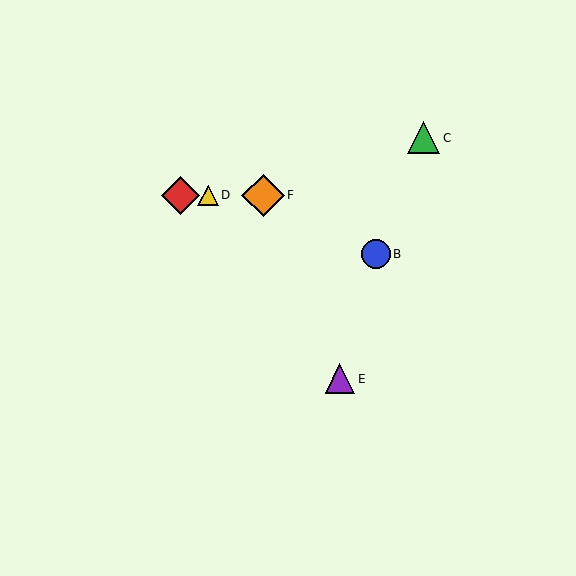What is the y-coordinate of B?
Object B is at y≈254.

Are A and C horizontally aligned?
No, A is at y≈195 and C is at y≈138.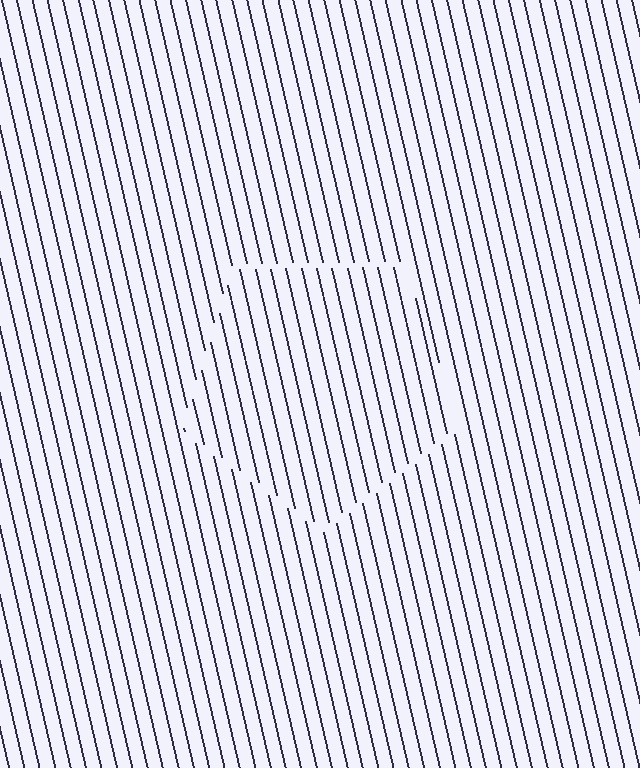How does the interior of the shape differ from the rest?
The interior of the shape contains the same grating, shifted by half a period — the contour is defined by the phase discontinuity where line-ends from the inner and outer gratings abut.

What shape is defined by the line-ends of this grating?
An illusory pentagon. The interior of the shape contains the same grating, shifted by half a period — the contour is defined by the phase discontinuity where line-ends from the inner and outer gratings abut.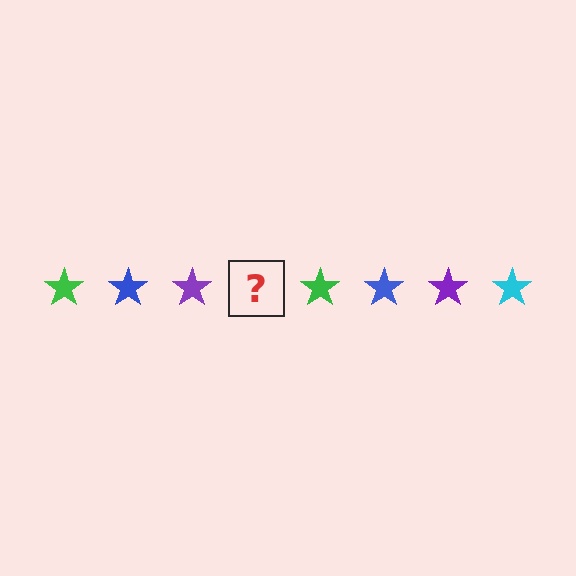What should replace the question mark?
The question mark should be replaced with a cyan star.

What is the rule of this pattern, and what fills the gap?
The rule is that the pattern cycles through green, blue, purple, cyan stars. The gap should be filled with a cyan star.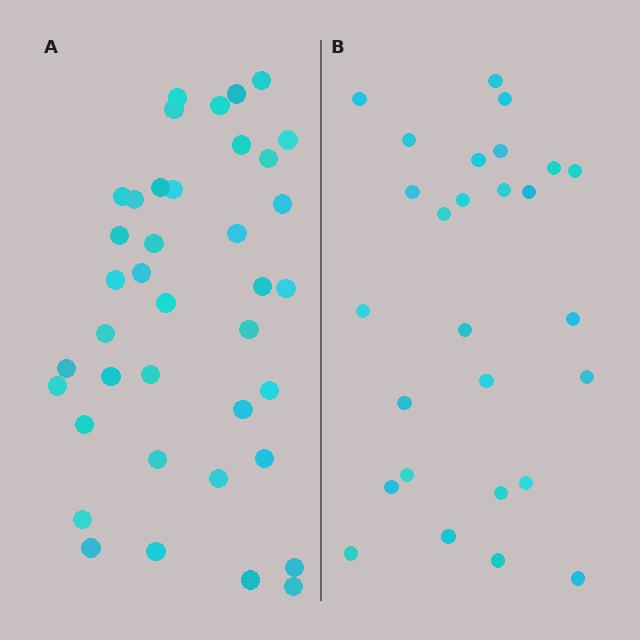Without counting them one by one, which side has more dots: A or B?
Region A (the left region) has more dots.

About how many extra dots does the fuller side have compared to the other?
Region A has roughly 12 or so more dots than region B.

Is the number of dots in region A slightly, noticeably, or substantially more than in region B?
Region A has noticeably more, but not dramatically so. The ratio is roughly 1.4 to 1.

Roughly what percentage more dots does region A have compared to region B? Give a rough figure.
About 45% more.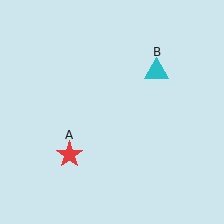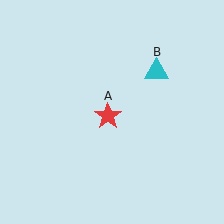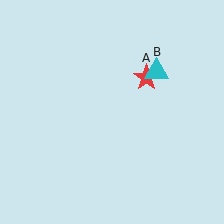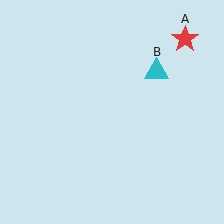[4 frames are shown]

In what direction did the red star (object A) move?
The red star (object A) moved up and to the right.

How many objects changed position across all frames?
1 object changed position: red star (object A).